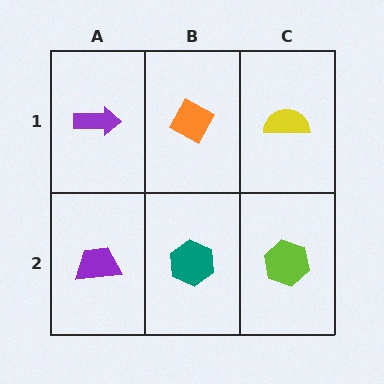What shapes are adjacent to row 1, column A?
A purple trapezoid (row 2, column A), an orange diamond (row 1, column B).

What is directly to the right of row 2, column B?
A lime hexagon.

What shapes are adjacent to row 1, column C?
A lime hexagon (row 2, column C), an orange diamond (row 1, column B).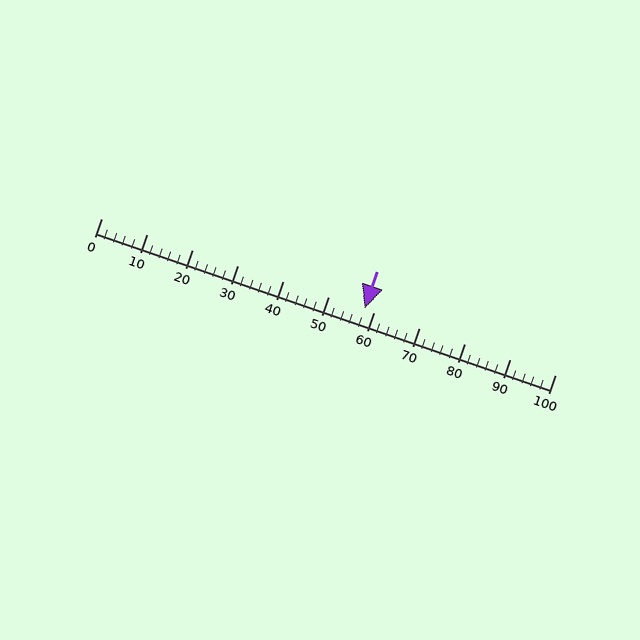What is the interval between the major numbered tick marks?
The major tick marks are spaced 10 units apart.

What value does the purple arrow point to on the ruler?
The purple arrow points to approximately 58.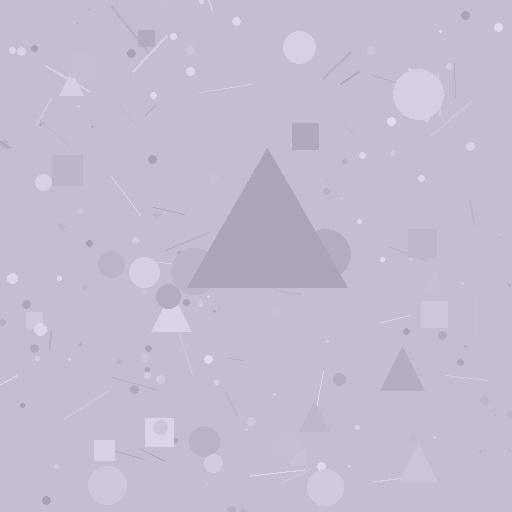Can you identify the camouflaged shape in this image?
The camouflaged shape is a triangle.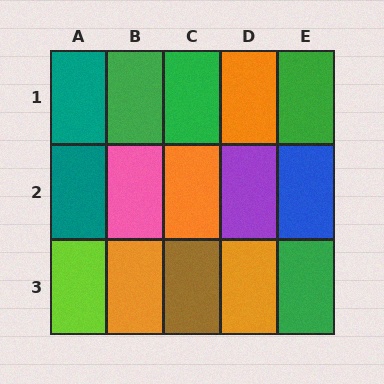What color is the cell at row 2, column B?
Pink.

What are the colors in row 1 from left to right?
Teal, green, green, orange, green.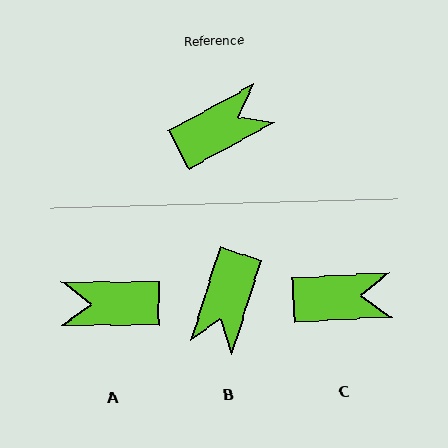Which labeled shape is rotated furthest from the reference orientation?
A, about 152 degrees away.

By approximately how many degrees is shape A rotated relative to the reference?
Approximately 152 degrees counter-clockwise.